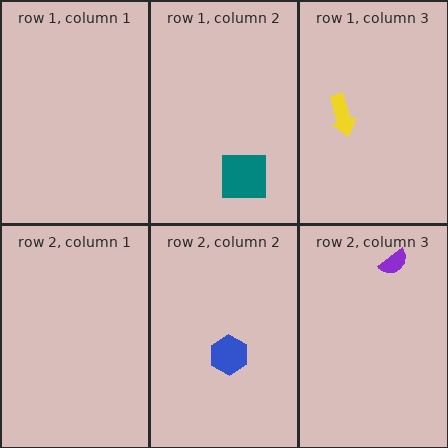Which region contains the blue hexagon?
The row 2, column 2 region.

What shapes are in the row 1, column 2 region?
The teal square.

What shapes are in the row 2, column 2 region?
The blue hexagon.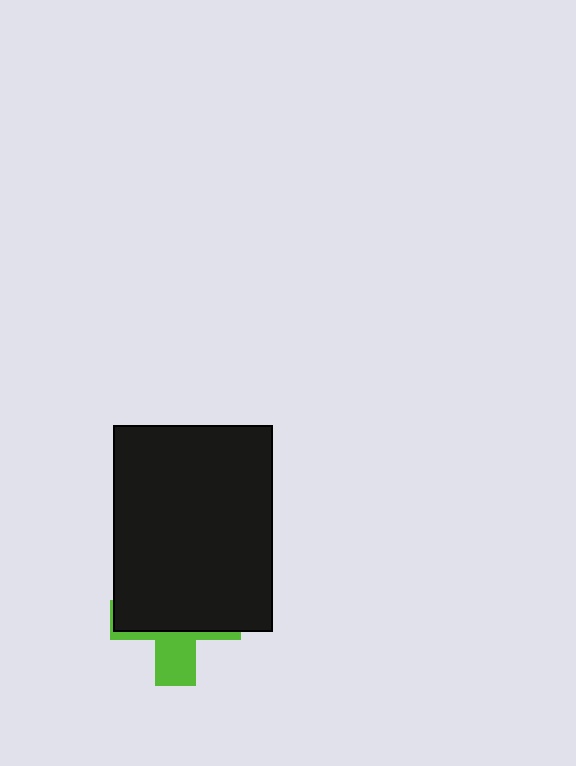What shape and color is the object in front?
The object in front is a black rectangle.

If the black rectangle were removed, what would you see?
You would see the complete lime cross.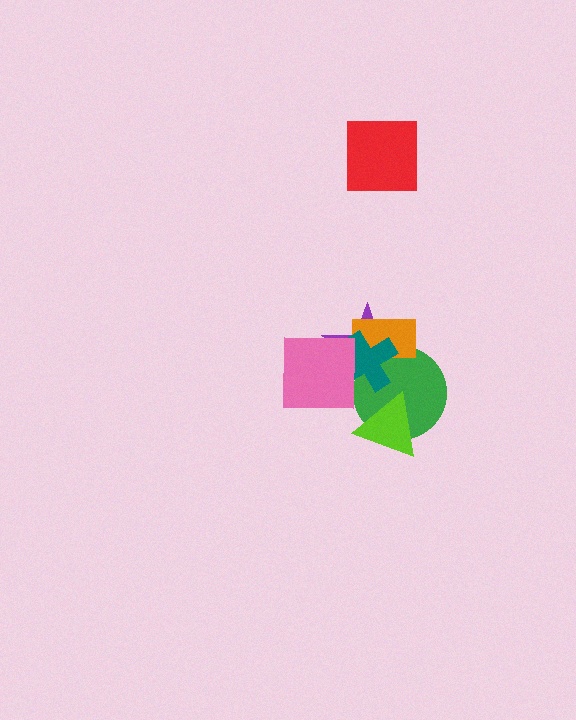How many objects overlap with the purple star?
4 objects overlap with the purple star.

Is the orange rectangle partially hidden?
Yes, it is partially covered by another shape.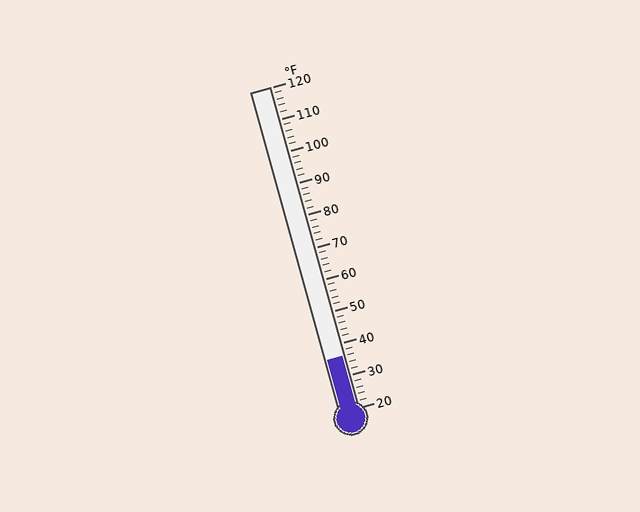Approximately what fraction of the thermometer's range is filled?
The thermometer is filled to approximately 15% of its range.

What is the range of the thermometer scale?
The thermometer scale ranges from 20°F to 120°F.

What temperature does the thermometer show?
The thermometer shows approximately 36°F.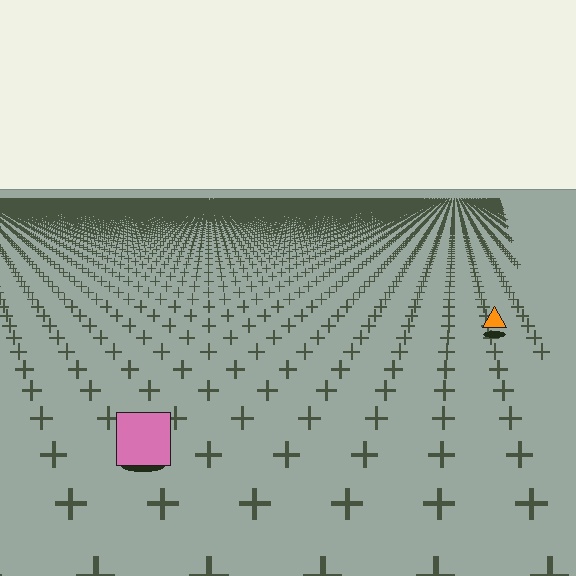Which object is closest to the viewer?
The pink square is closest. The texture marks near it are larger and more spread out.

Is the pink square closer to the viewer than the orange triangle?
Yes. The pink square is closer — you can tell from the texture gradient: the ground texture is coarser near it.